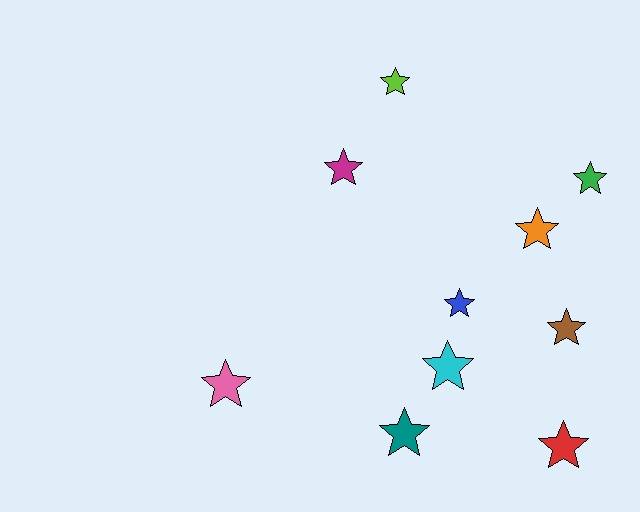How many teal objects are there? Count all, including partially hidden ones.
There is 1 teal object.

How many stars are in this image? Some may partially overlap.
There are 10 stars.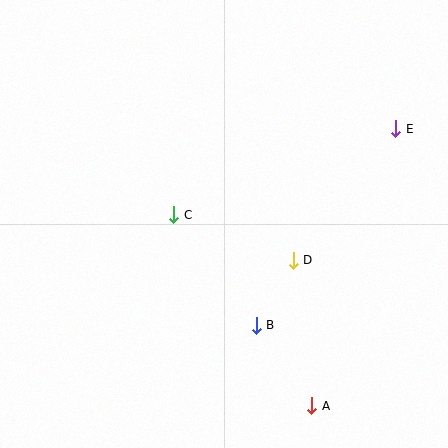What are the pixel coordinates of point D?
Point D is at (293, 260).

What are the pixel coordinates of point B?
Point B is at (256, 325).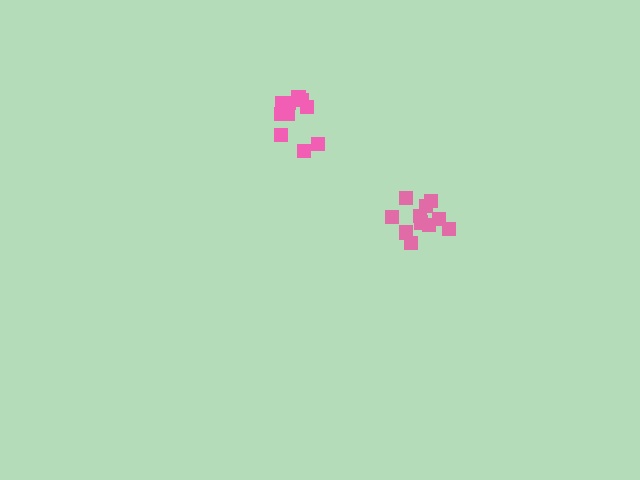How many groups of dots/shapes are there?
There are 2 groups.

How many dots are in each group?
Group 1: 11 dots, Group 2: 11 dots (22 total).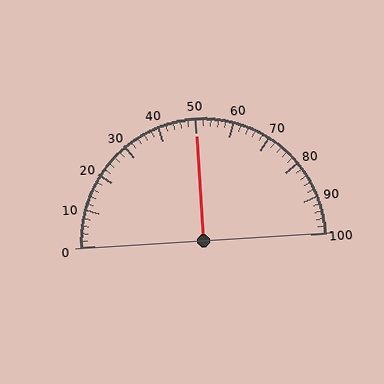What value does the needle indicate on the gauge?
The needle indicates approximately 50.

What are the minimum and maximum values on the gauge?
The gauge ranges from 0 to 100.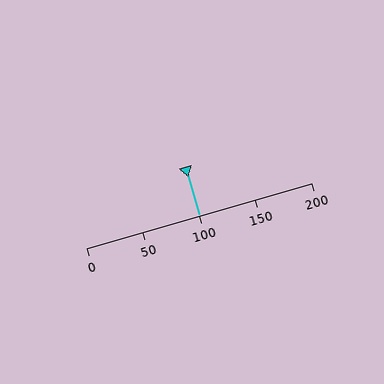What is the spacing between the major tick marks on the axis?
The major ticks are spaced 50 apart.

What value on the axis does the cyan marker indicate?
The marker indicates approximately 100.